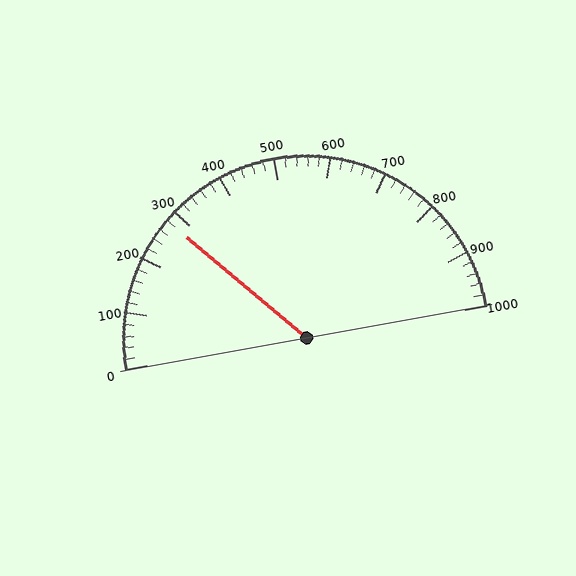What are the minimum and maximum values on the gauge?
The gauge ranges from 0 to 1000.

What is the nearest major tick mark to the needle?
The nearest major tick mark is 300.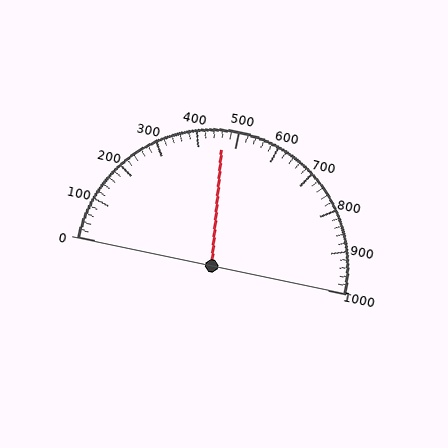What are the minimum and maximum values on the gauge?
The gauge ranges from 0 to 1000.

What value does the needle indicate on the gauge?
The needle indicates approximately 460.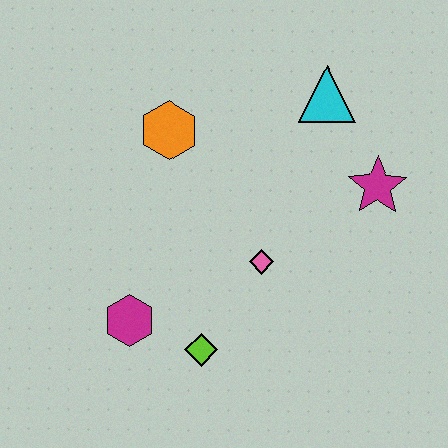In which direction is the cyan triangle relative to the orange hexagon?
The cyan triangle is to the right of the orange hexagon.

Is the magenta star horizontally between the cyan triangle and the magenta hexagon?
No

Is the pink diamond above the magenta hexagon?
Yes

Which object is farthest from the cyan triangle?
The magenta hexagon is farthest from the cyan triangle.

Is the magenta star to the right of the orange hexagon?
Yes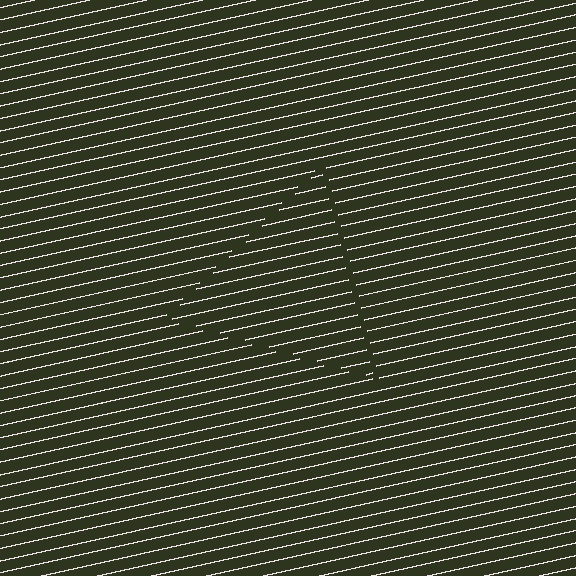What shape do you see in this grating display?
An illusory triangle. The interior of the shape contains the same grating, shifted by half a period — the contour is defined by the phase discontinuity where line-ends from the inner and outer gratings abut.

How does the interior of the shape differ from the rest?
The interior of the shape contains the same grating, shifted by half a period — the contour is defined by the phase discontinuity where line-ends from the inner and outer gratings abut.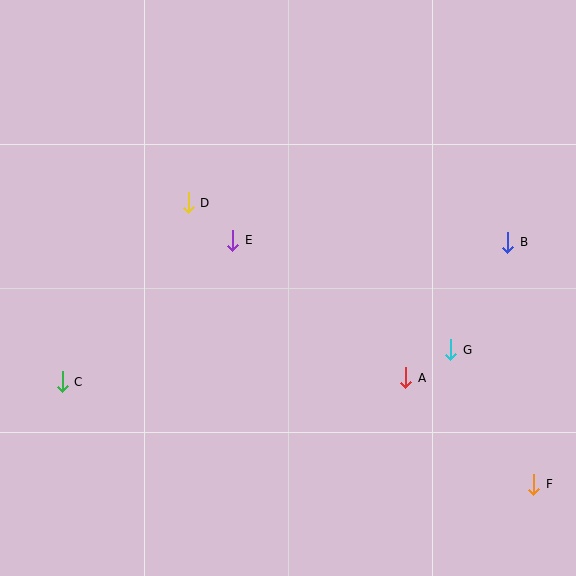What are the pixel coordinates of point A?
Point A is at (406, 378).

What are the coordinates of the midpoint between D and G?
The midpoint between D and G is at (320, 276).